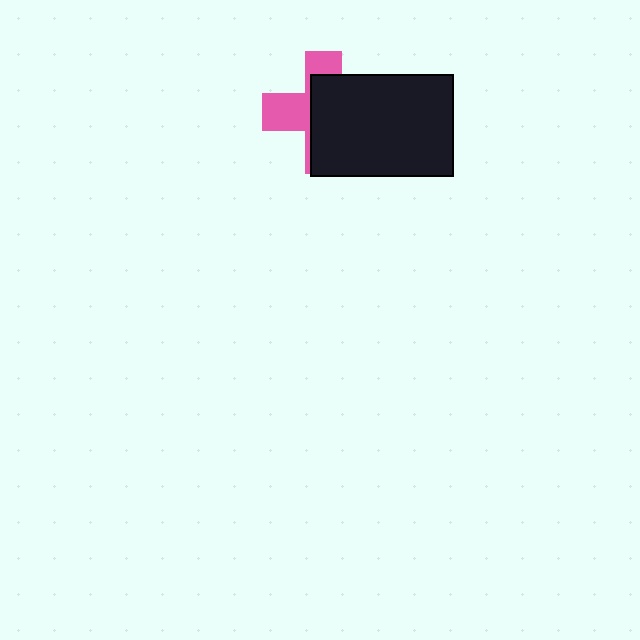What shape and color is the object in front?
The object in front is a black rectangle.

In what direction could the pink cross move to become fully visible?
The pink cross could move left. That would shift it out from behind the black rectangle entirely.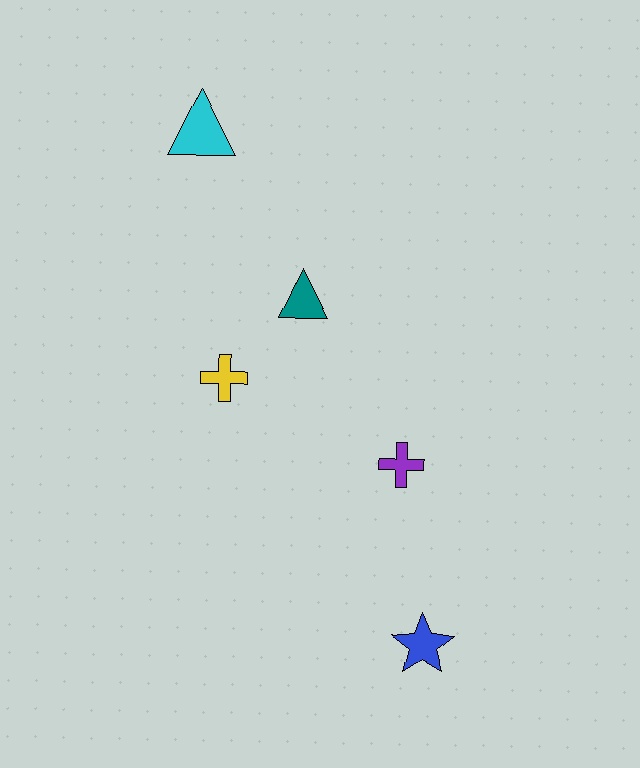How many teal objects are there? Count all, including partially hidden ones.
There is 1 teal object.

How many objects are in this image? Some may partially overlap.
There are 5 objects.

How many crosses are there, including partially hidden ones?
There are 2 crosses.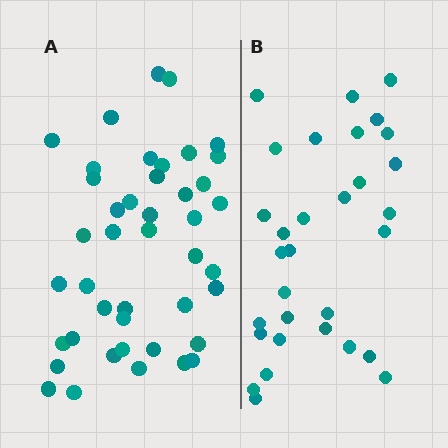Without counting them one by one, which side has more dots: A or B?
Region A (the left region) has more dots.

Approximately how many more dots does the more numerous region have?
Region A has roughly 12 or so more dots than region B.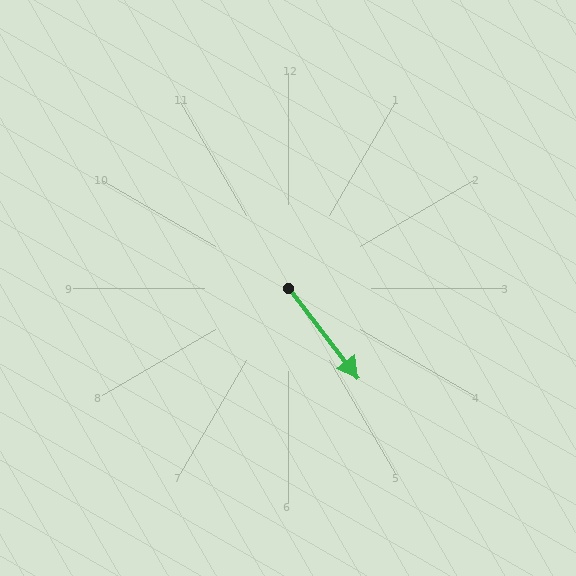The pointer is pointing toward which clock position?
Roughly 5 o'clock.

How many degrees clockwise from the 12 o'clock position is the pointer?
Approximately 142 degrees.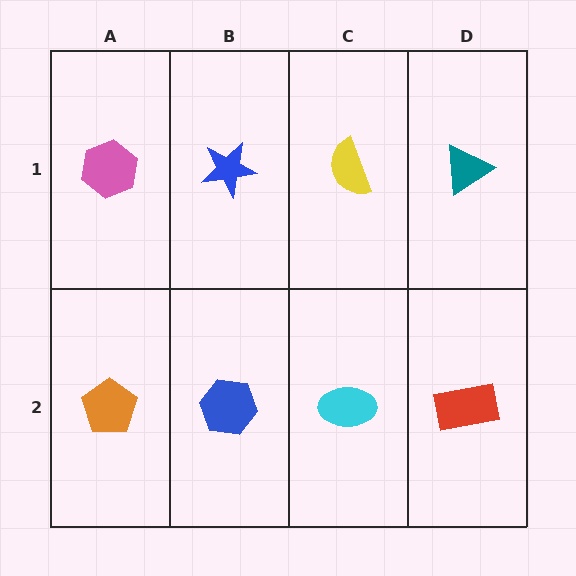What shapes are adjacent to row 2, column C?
A yellow semicircle (row 1, column C), a blue hexagon (row 2, column B), a red rectangle (row 2, column D).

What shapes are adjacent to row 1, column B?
A blue hexagon (row 2, column B), a pink hexagon (row 1, column A), a yellow semicircle (row 1, column C).